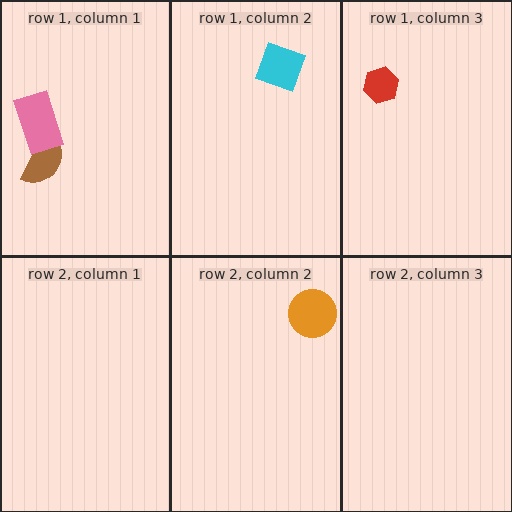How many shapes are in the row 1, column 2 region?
1.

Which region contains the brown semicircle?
The row 1, column 1 region.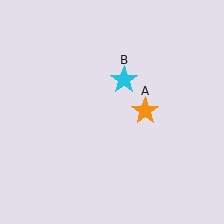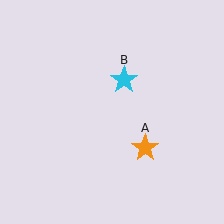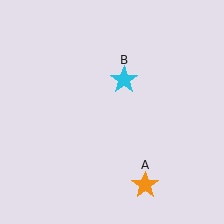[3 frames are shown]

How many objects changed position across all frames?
1 object changed position: orange star (object A).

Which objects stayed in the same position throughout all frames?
Cyan star (object B) remained stationary.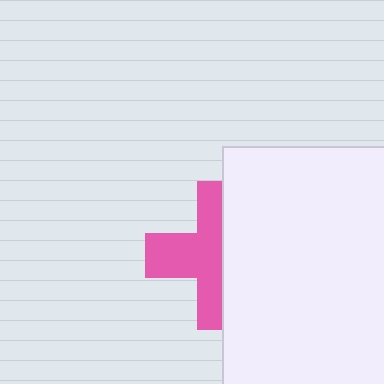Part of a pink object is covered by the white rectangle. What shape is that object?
It is a cross.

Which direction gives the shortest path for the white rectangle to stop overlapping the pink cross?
Moving right gives the shortest separation.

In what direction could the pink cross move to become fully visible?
The pink cross could move left. That would shift it out from behind the white rectangle entirely.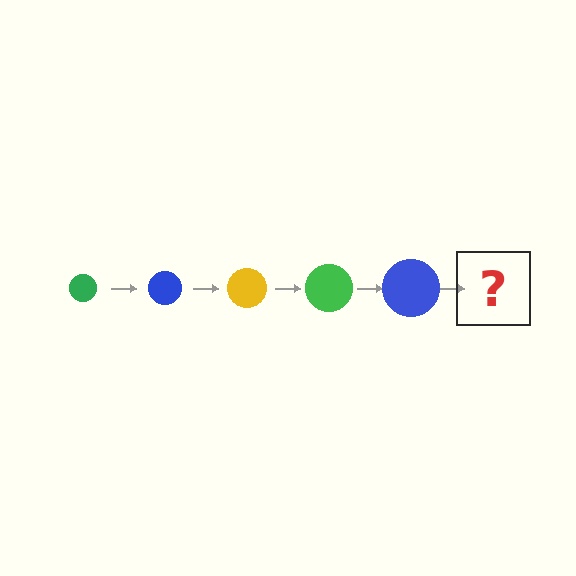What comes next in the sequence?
The next element should be a yellow circle, larger than the previous one.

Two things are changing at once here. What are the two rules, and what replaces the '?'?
The two rules are that the circle grows larger each step and the color cycles through green, blue, and yellow. The '?' should be a yellow circle, larger than the previous one.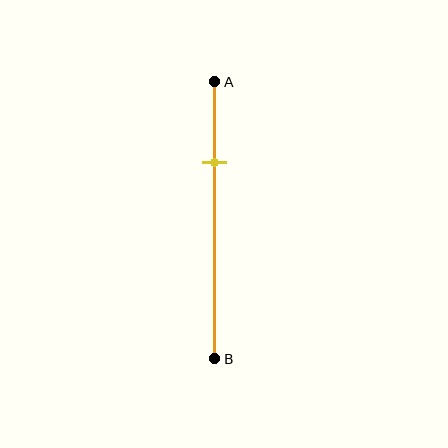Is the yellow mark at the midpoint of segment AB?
No, the mark is at about 30% from A, not at the 50% midpoint.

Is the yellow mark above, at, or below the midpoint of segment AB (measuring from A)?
The yellow mark is above the midpoint of segment AB.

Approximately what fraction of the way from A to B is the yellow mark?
The yellow mark is approximately 30% of the way from A to B.